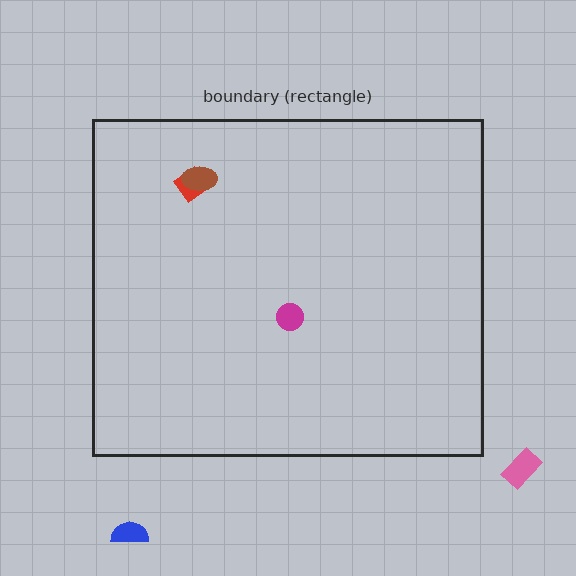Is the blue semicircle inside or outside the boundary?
Outside.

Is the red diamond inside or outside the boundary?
Inside.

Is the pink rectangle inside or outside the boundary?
Outside.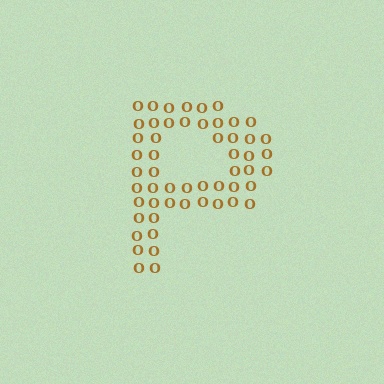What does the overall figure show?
The overall figure shows the letter P.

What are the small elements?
The small elements are letter O's.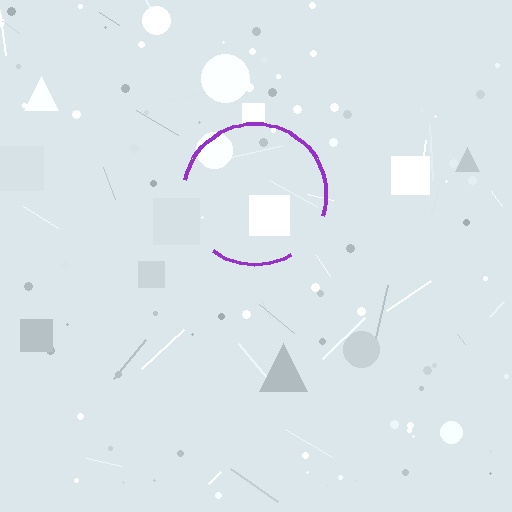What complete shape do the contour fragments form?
The contour fragments form a circle.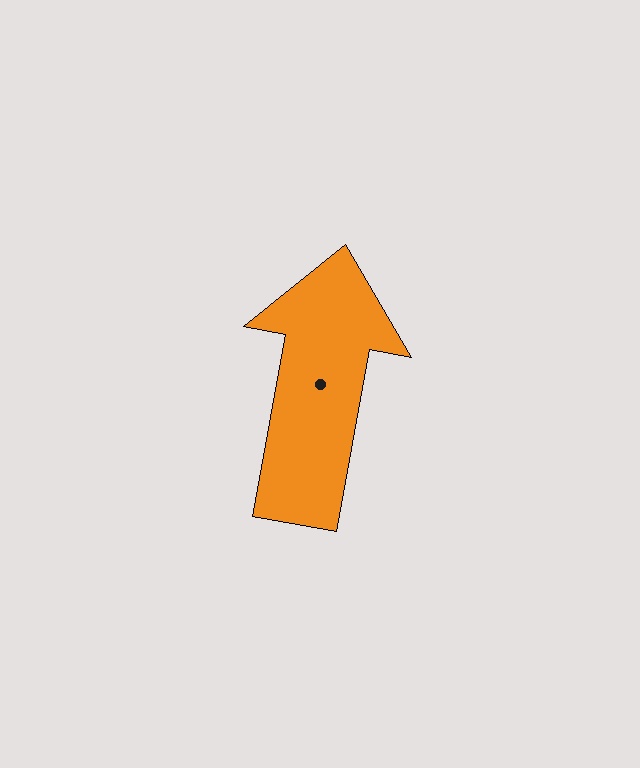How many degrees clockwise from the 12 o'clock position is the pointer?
Approximately 10 degrees.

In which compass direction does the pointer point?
North.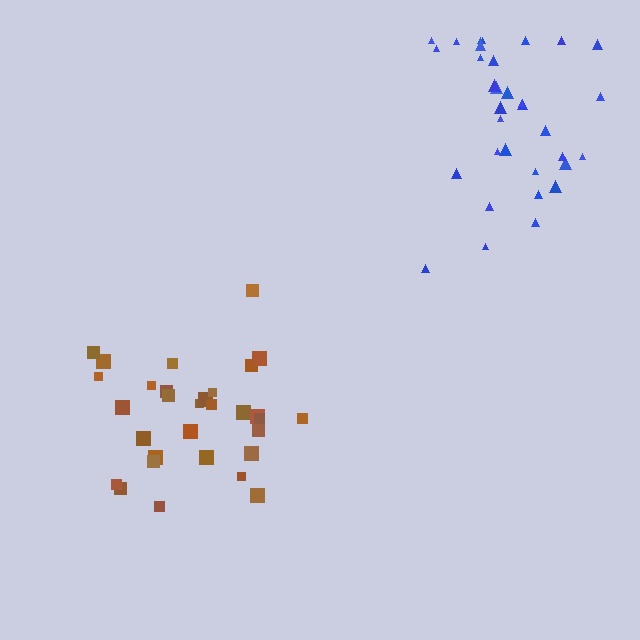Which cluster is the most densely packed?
Blue.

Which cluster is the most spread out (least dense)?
Brown.